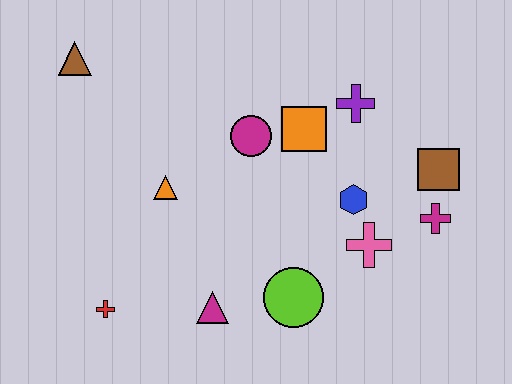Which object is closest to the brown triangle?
The orange triangle is closest to the brown triangle.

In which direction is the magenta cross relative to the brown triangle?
The magenta cross is to the right of the brown triangle.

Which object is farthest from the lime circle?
The brown triangle is farthest from the lime circle.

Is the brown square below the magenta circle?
Yes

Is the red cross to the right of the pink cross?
No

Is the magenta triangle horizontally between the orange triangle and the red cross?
No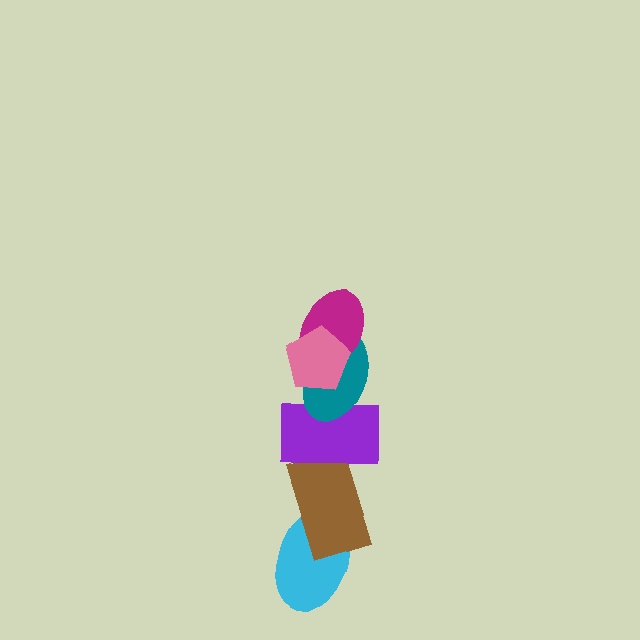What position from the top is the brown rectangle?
The brown rectangle is 5th from the top.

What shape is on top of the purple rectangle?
The teal ellipse is on top of the purple rectangle.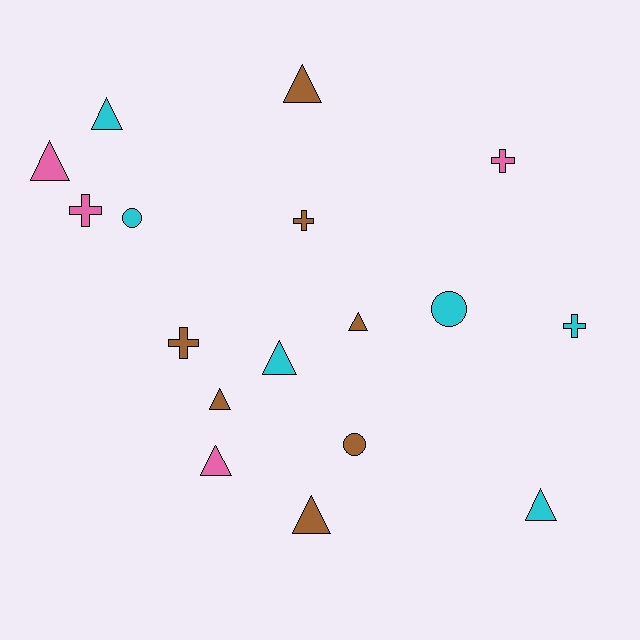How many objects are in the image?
There are 17 objects.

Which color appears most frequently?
Brown, with 7 objects.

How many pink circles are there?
There are no pink circles.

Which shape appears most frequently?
Triangle, with 9 objects.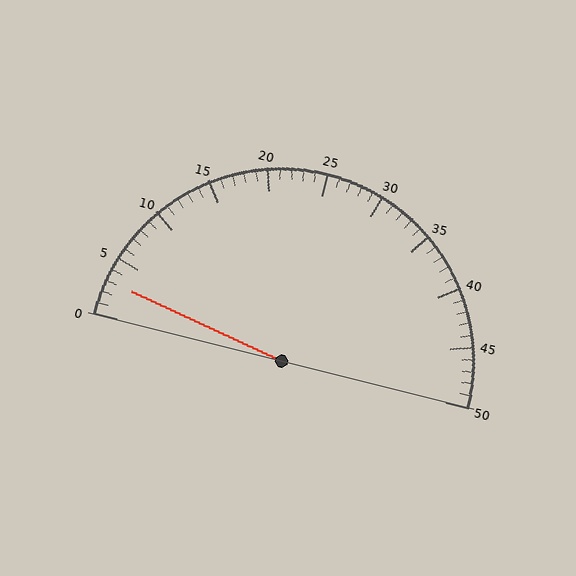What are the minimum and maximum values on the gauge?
The gauge ranges from 0 to 50.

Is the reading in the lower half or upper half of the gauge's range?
The reading is in the lower half of the range (0 to 50).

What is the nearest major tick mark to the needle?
The nearest major tick mark is 5.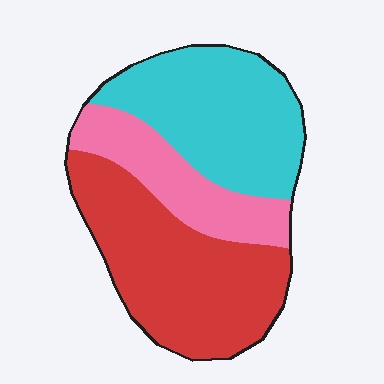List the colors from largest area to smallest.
From largest to smallest: red, cyan, pink.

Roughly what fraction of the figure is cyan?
Cyan covers 36% of the figure.